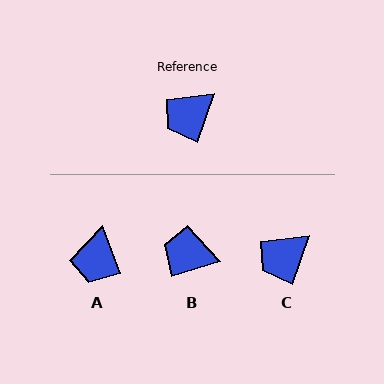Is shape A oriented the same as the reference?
No, it is off by about 39 degrees.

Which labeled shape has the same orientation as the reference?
C.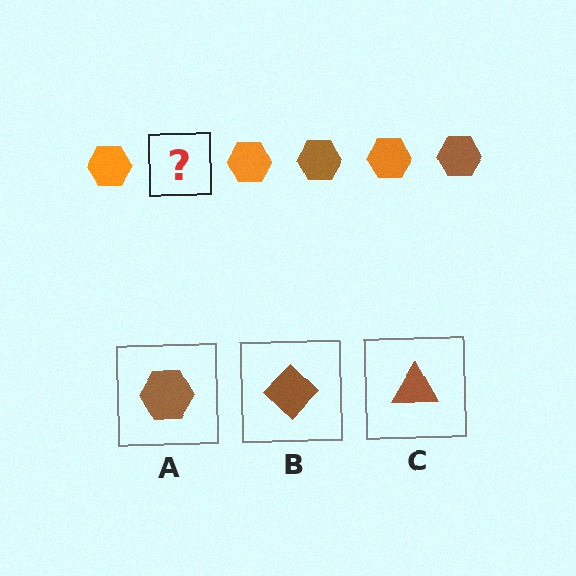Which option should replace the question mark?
Option A.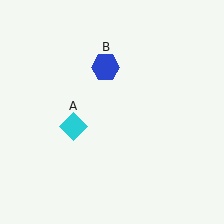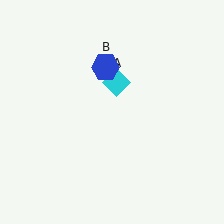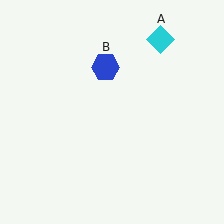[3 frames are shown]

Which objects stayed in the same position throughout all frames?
Blue hexagon (object B) remained stationary.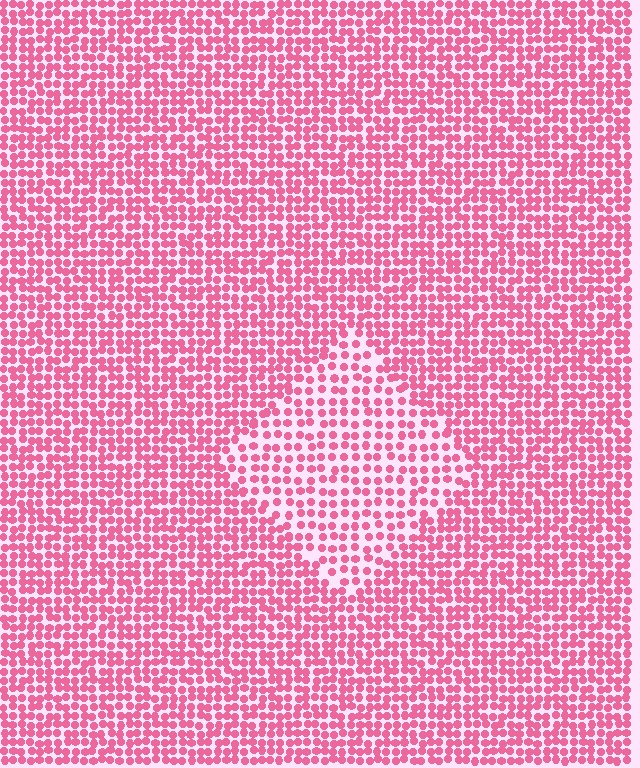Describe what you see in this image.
The image contains small pink elements arranged at two different densities. A diamond-shaped region is visible where the elements are less densely packed than the surrounding area.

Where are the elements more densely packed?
The elements are more densely packed outside the diamond boundary.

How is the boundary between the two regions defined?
The boundary is defined by a change in element density (approximately 1.6x ratio). All elements are the same color, size, and shape.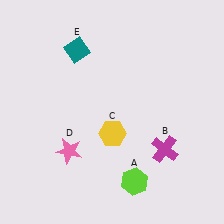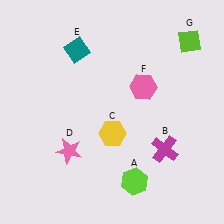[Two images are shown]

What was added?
A pink hexagon (F), a lime diamond (G) were added in Image 2.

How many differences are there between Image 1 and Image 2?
There are 2 differences between the two images.